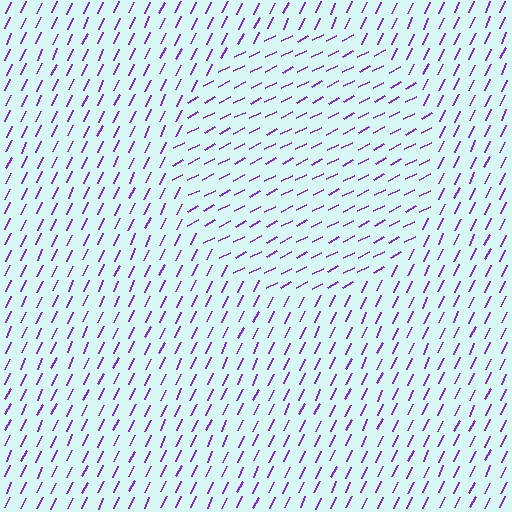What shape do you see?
I see a circle.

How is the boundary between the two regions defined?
The boundary is defined purely by a change in line orientation (approximately 37 degrees difference). All lines are the same color and thickness.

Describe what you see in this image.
The image is filled with small purple line segments. A circle region in the image has lines oriented differently from the surrounding lines, creating a visible texture boundary.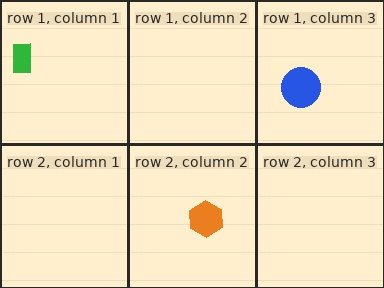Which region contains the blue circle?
The row 1, column 3 region.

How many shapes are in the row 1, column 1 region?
1.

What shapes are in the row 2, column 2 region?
The orange hexagon.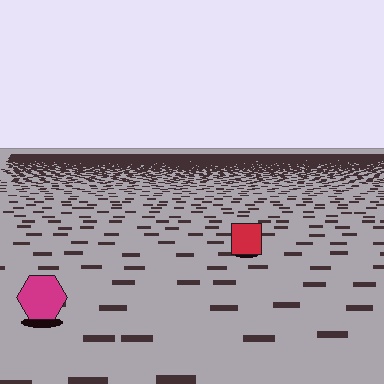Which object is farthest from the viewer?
The red square is farthest from the viewer. It appears smaller and the ground texture around it is denser.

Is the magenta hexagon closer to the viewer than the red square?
Yes. The magenta hexagon is closer — you can tell from the texture gradient: the ground texture is coarser near it.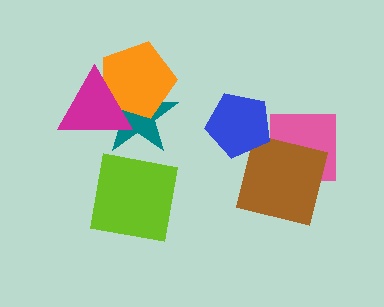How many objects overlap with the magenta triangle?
2 objects overlap with the magenta triangle.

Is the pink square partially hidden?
Yes, it is partially covered by another shape.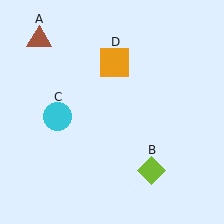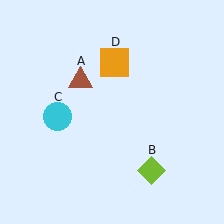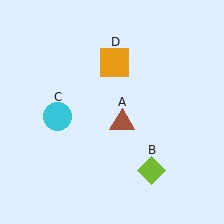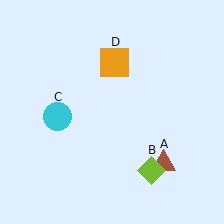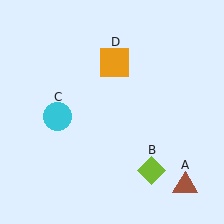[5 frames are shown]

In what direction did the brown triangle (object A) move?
The brown triangle (object A) moved down and to the right.